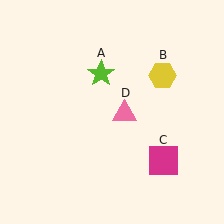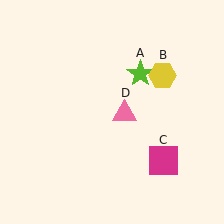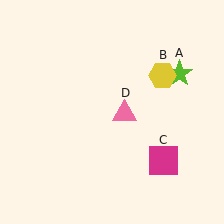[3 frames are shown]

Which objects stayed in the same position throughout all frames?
Yellow hexagon (object B) and magenta square (object C) and pink triangle (object D) remained stationary.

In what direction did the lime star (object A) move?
The lime star (object A) moved right.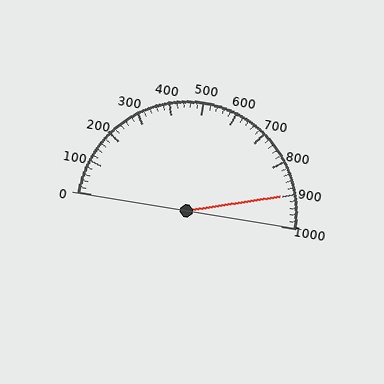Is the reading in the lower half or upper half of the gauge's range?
The reading is in the upper half of the range (0 to 1000).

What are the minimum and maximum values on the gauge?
The gauge ranges from 0 to 1000.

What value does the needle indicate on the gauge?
The needle indicates approximately 900.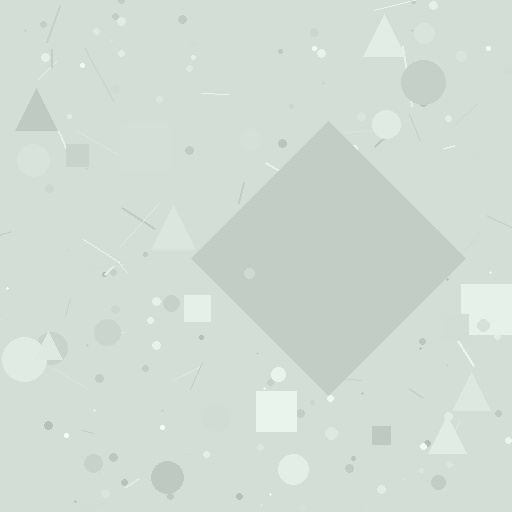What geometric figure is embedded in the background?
A diamond is embedded in the background.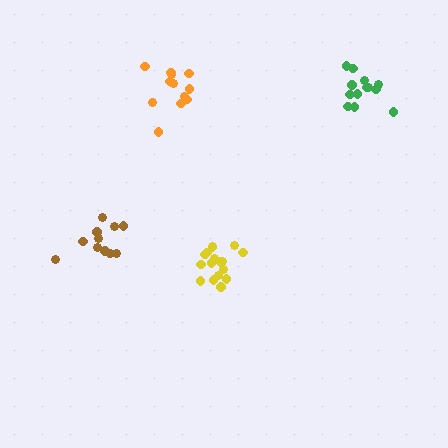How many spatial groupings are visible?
There are 4 spatial groupings.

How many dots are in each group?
Group 1: 17 dots, Group 2: 12 dots, Group 3: 13 dots, Group 4: 12 dots (54 total).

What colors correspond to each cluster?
The clusters are colored: yellow, brown, green, orange.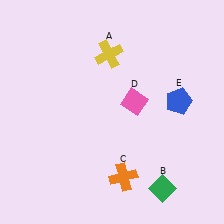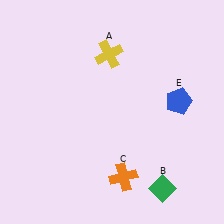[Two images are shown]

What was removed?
The pink diamond (D) was removed in Image 2.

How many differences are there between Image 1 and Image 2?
There is 1 difference between the two images.